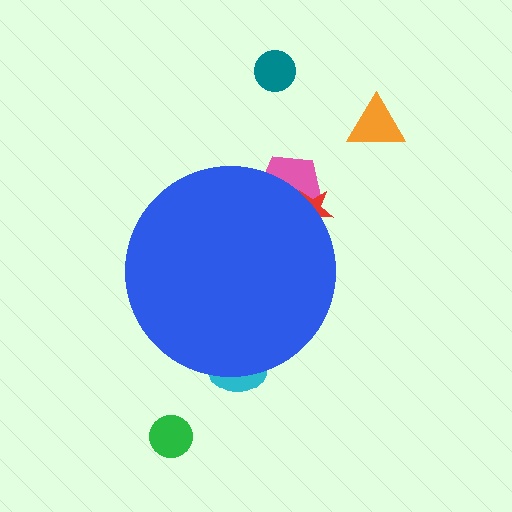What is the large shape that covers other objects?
A blue circle.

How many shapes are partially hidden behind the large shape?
3 shapes are partially hidden.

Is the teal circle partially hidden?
No, the teal circle is fully visible.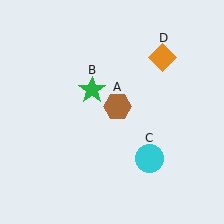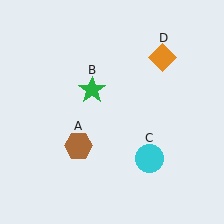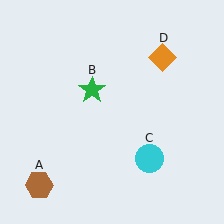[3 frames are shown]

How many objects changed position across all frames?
1 object changed position: brown hexagon (object A).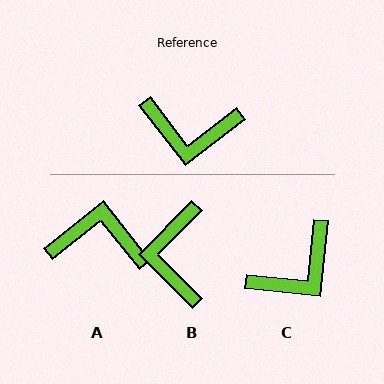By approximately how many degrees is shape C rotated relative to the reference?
Approximately 46 degrees counter-clockwise.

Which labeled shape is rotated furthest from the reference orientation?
A, about 179 degrees away.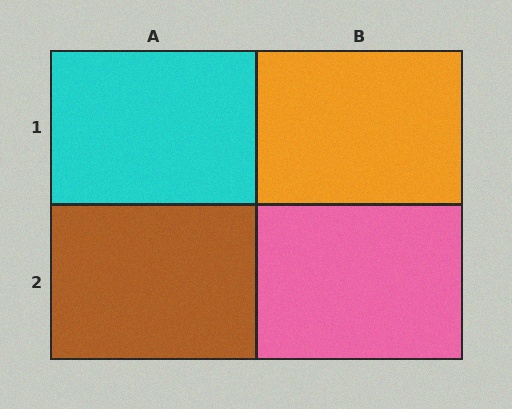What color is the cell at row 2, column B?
Pink.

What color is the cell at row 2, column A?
Brown.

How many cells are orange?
1 cell is orange.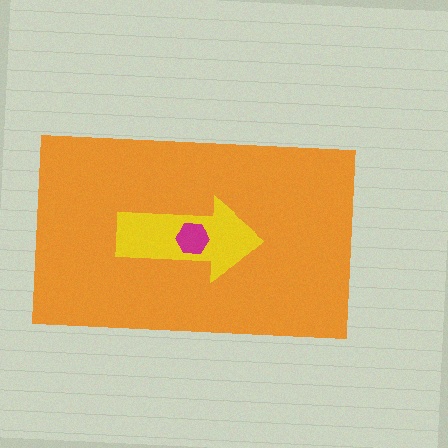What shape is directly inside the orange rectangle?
The yellow arrow.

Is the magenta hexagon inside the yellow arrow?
Yes.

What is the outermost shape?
The orange rectangle.